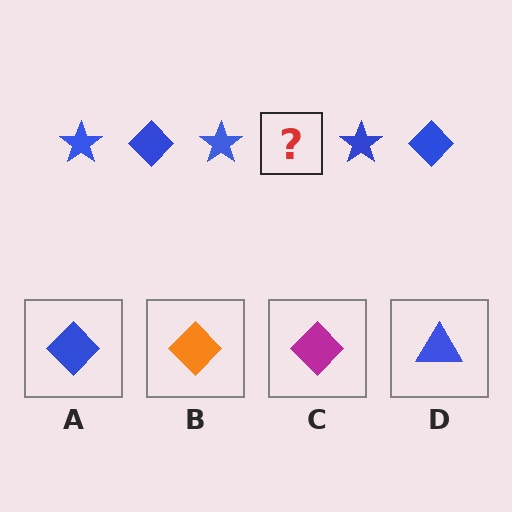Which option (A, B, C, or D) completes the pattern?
A.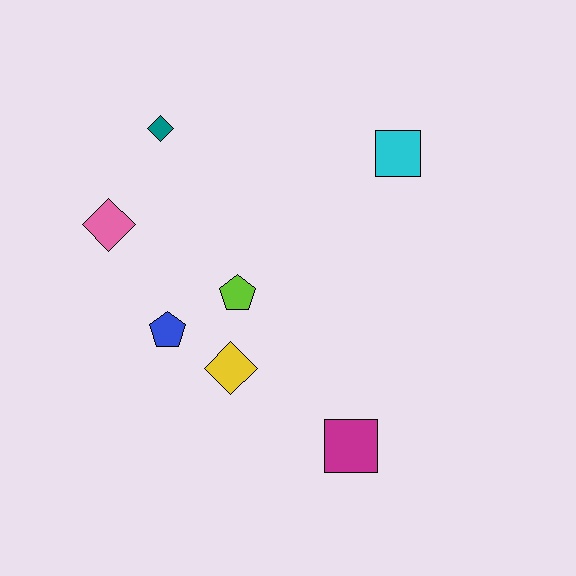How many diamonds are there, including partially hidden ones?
There are 3 diamonds.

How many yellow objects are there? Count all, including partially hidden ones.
There is 1 yellow object.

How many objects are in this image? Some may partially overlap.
There are 7 objects.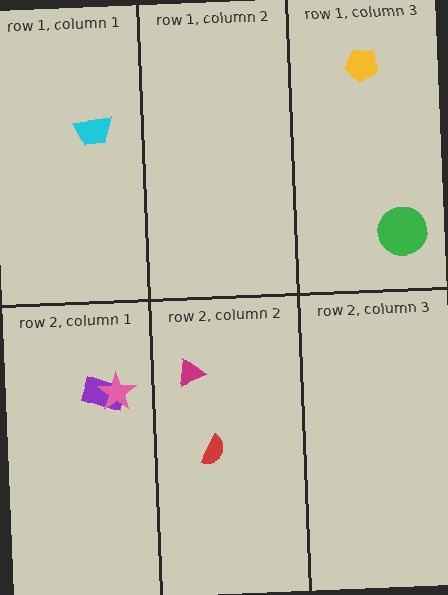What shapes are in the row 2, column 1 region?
The purple rectangle, the pink star.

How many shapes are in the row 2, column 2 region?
2.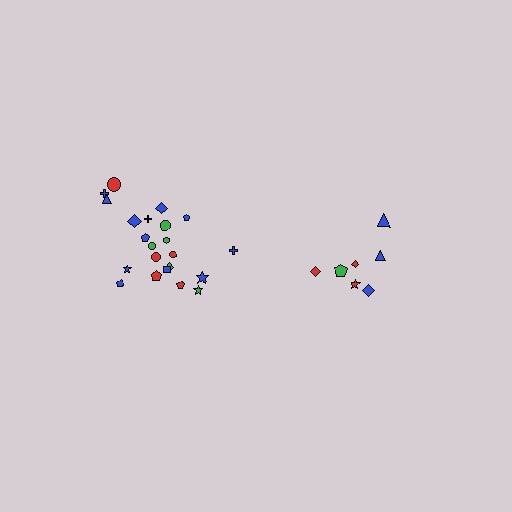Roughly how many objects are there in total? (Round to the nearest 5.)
Roughly 30 objects in total.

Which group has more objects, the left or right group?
The left group.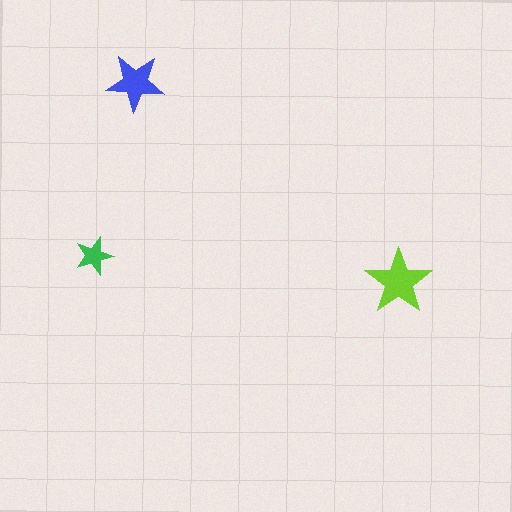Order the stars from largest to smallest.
the lime one, the blue one, the green one.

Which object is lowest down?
The lime star is bottommost.